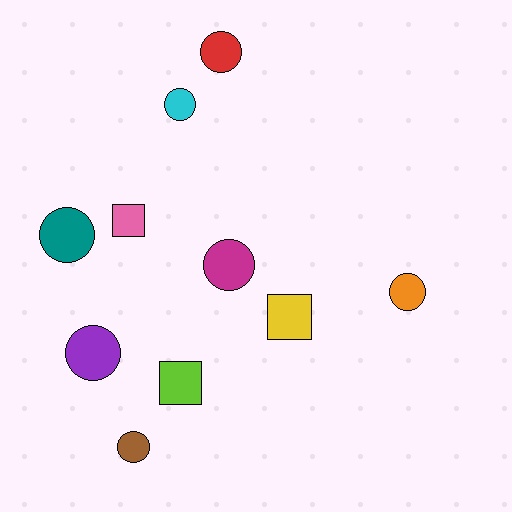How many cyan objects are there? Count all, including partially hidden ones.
There is 1 cyan object.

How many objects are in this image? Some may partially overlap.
There are 10 objects.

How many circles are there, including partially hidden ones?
There are 7 circles.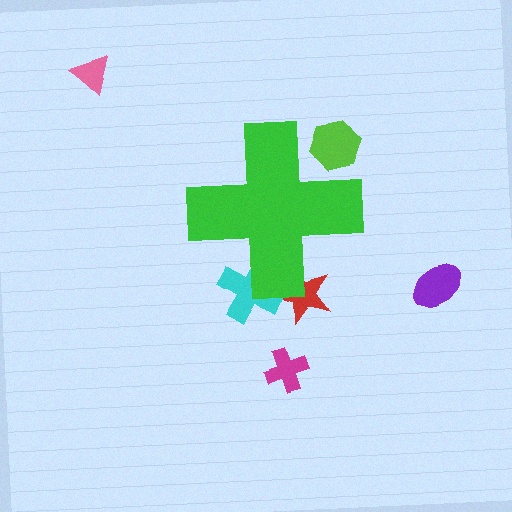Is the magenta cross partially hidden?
No, the magenta cross is fully visible.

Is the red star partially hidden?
Yes, the red star is partially hidden behind the green cross.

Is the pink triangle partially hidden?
No, the pink triangle is fully visible.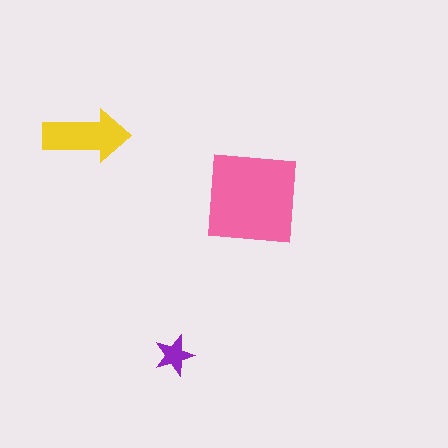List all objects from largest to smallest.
The pink square, the yellow arrow, the purple star.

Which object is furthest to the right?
The pink square is rightmost.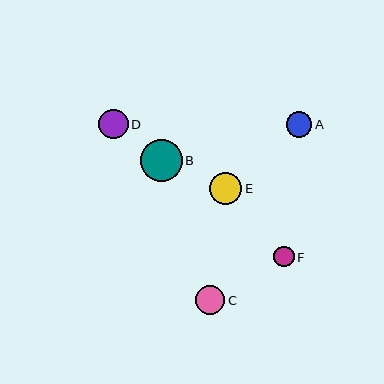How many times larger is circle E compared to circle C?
Circle E is approximately 1.1 times the size of circle C.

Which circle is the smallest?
Circle F is the smallest with a size of approximately 21 pixels.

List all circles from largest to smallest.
From largest to smallest: B, E, D, C, A, F.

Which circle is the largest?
Circle B is the largest with a size of approximately 42 pixels.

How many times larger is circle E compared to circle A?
Circle E is approximately 1.3 times the size of circle A.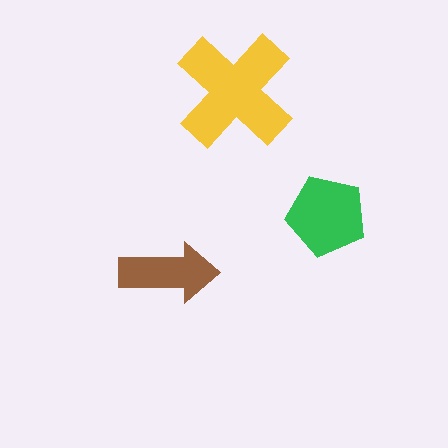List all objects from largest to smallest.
The yellow cross, the green pentagon, the brown arrow.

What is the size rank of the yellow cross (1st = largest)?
1st.